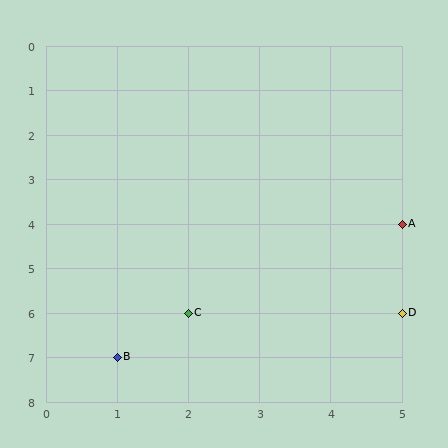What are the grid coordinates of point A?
Point A is at grid coordinates (5, 4).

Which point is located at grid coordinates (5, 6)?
Point D is at (5, 6).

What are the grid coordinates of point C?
Point C is at grid coordinates (2, 6).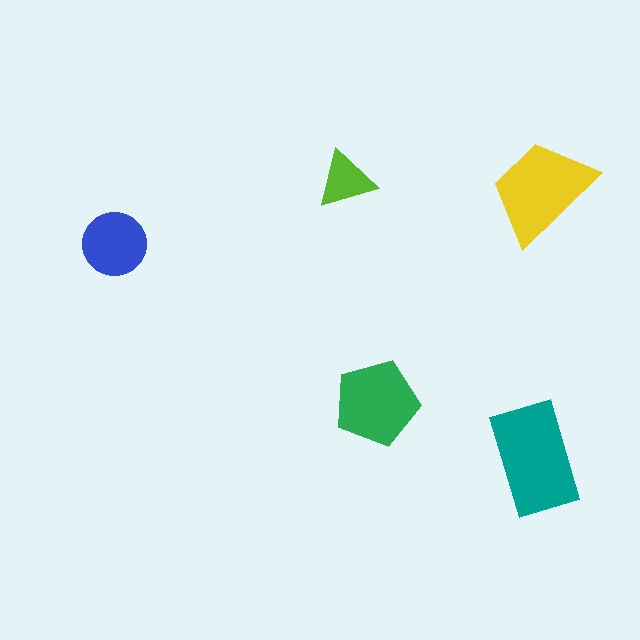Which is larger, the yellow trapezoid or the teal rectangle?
The teal rectangle.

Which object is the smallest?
The lime triangle.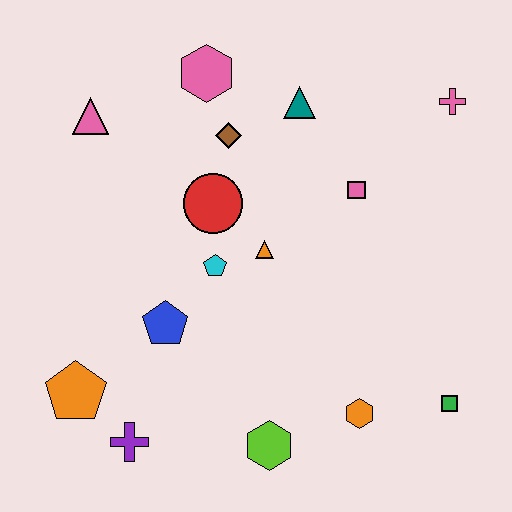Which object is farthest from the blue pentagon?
The pink cross is farthest from the blue pentagon.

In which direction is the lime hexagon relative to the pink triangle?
The lime hexagon is below the pink triangle.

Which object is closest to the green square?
The orange hexagon is closest to the green square.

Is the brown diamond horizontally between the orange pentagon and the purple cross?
No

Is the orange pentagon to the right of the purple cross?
No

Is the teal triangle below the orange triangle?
No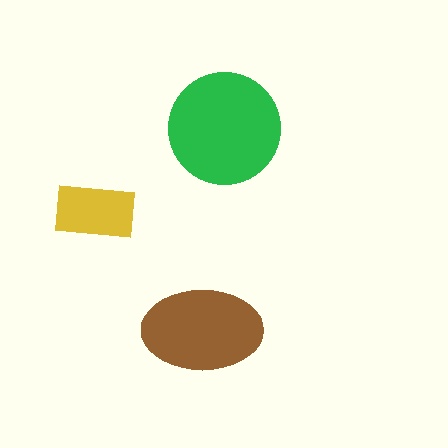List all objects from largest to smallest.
The green circle, the brown ellipse, the yellow rectangle.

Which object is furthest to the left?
The yellow rectangle is leftmost.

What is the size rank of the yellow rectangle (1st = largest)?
3rd.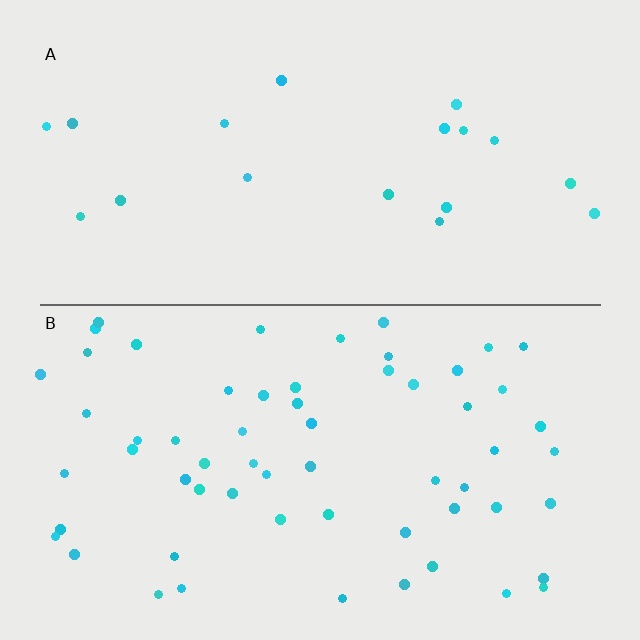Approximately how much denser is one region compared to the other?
Approximately 3.2× — region B over region A.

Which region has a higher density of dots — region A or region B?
B (the bottom).